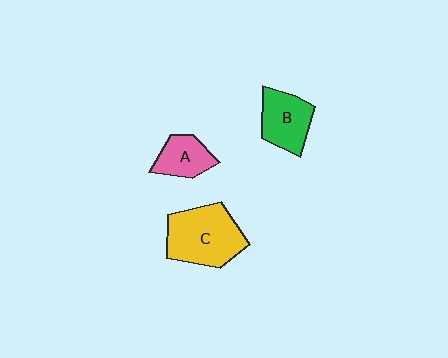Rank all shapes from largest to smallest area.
From largest to smallest: C (yellow), B (green), A (pink).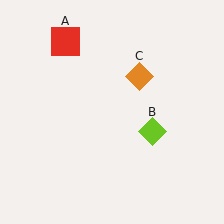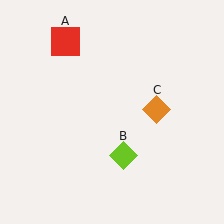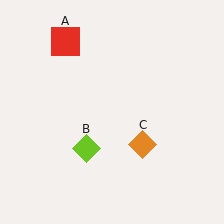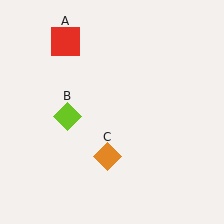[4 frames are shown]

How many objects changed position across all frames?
2 objects changed position: lime diamond (object B), orange diamond (object C).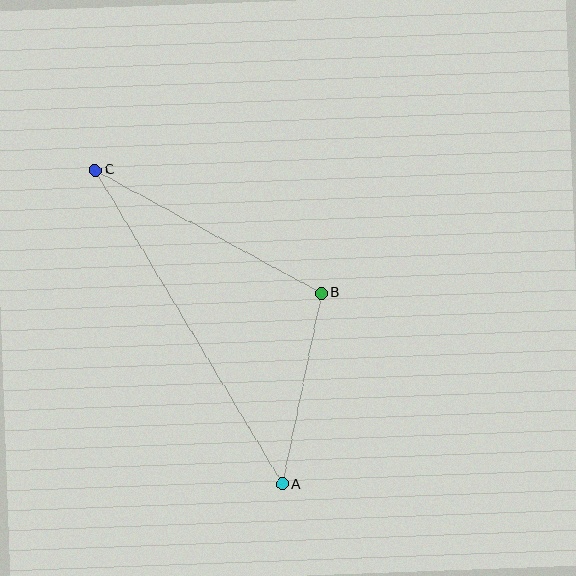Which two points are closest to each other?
Points A and B are closest to each other.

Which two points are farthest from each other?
Points A and C are farthest from each other.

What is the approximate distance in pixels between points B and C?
The distance between B and C is approximately 258 pixels.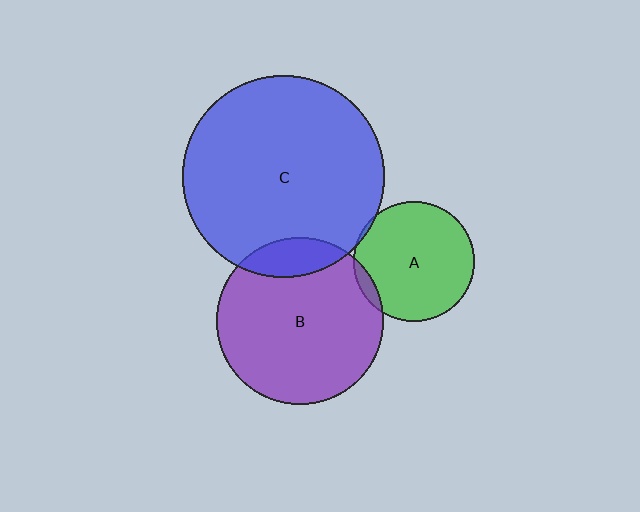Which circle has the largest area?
Circle C (blue).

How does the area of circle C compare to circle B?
Approximately 1.5 times.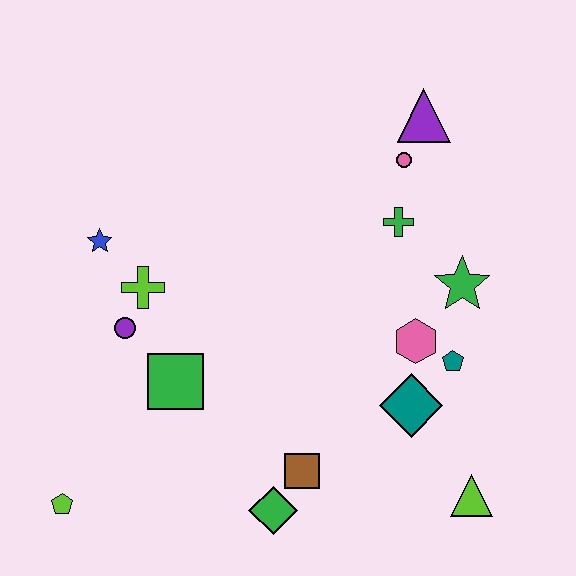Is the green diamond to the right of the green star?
No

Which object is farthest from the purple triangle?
The lime pentagon is farthest from the purple triangle.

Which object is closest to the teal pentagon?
The pink hexagon is closest to the teal pentagon.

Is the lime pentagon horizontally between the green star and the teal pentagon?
No